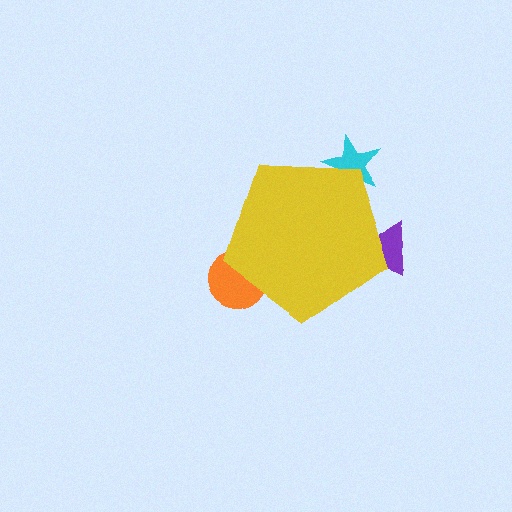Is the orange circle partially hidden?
Yes, the orange circle is partially hidden behind the yellow pentagon.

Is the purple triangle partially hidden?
Yes, the purple triangle is partially hidden behind the yellow pentagon.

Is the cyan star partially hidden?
Yes, the cyan star is partially hidden behind the yellow pentagon.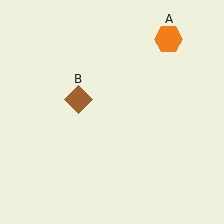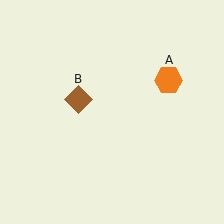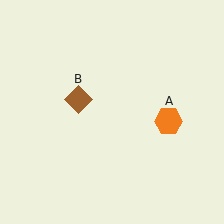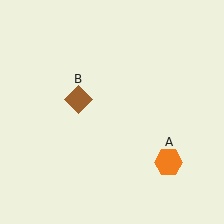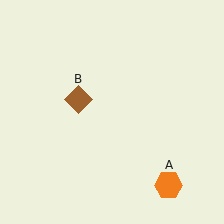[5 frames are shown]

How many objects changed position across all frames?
1 object changed position: orange hexagon (object A).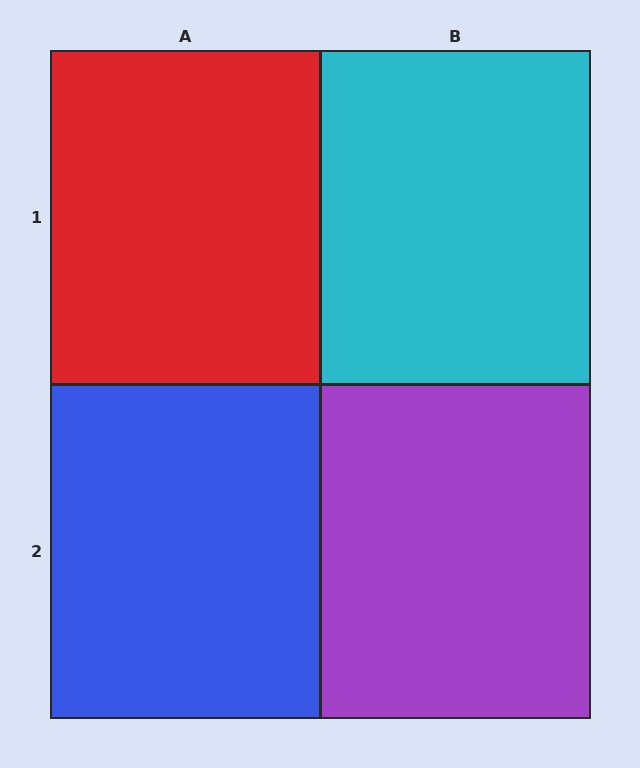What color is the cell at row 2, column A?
Blue.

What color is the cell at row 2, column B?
Purple.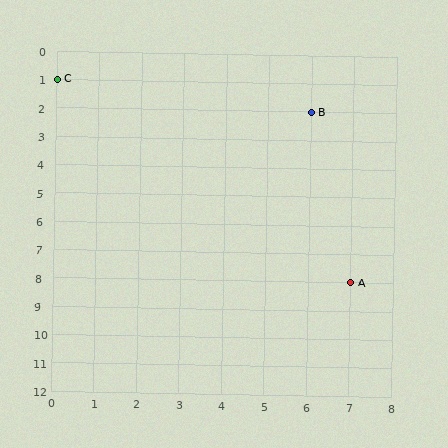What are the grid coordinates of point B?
Point B is at grid coordinates (6, 2).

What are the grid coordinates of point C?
Point C is at grid coordinates (0, 1).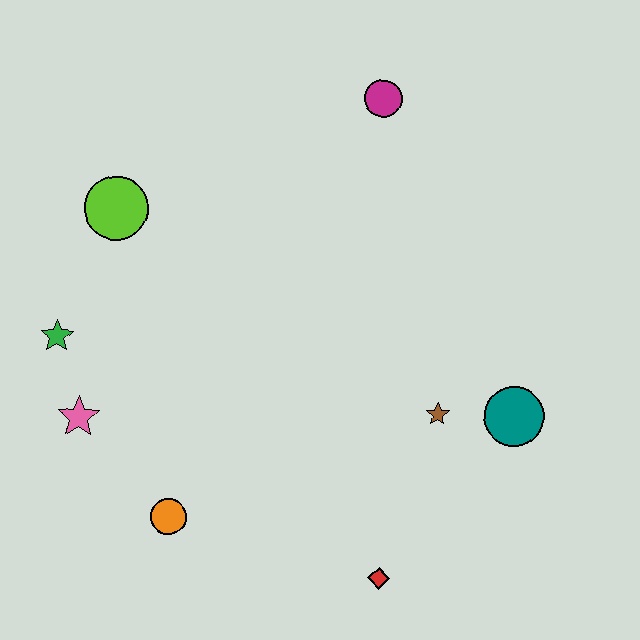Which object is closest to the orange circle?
The pink star is closest to the orange circle.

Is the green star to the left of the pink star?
Yes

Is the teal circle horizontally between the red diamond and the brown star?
No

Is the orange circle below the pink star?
Yes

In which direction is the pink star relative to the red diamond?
The pink star is to the left of the red diamond.